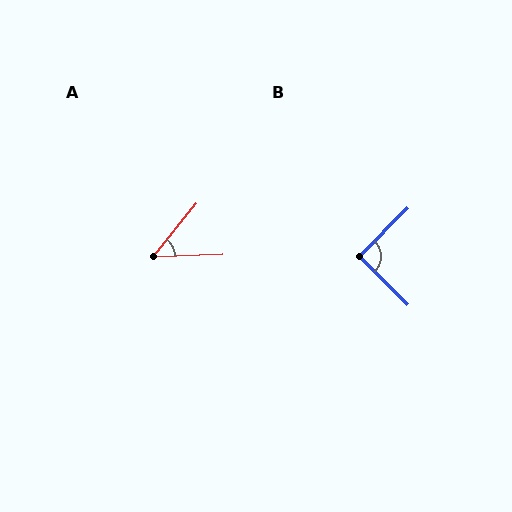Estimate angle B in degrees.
Approximately 90 degrees.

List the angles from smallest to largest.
A (49°), B (90°).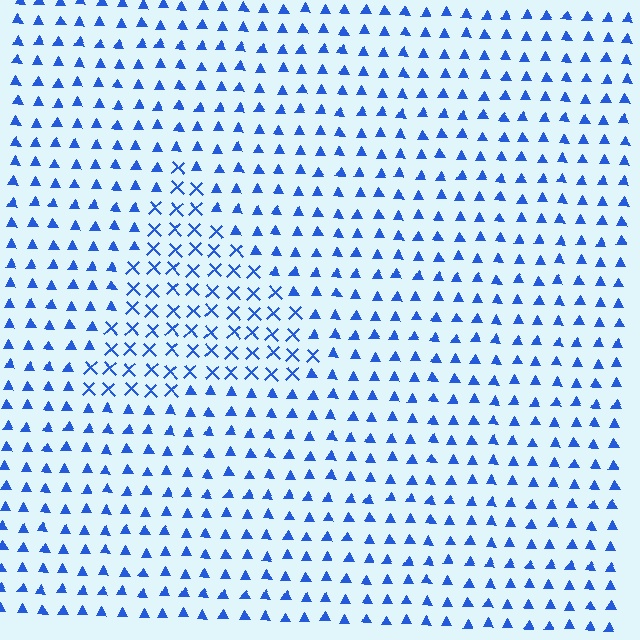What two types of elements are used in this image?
The image uses X marks inside the triangle region and triangles outside it.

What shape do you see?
I see a triangle.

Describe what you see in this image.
The image is filled with small blue elements arranged in a uniform grid. A triangle-shaped region contains X marks, while the surrounding area contains triangles. The boundary is defined purely by the change in element shape.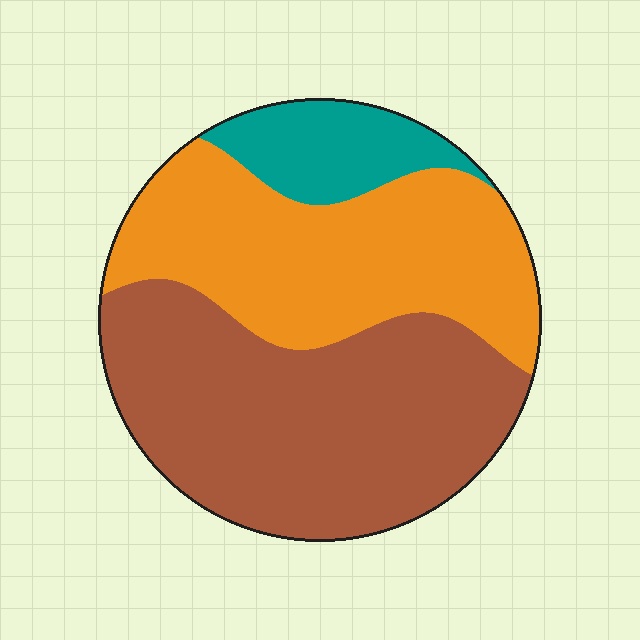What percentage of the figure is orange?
Orange covers about 40% of the figure.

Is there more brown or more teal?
Brown.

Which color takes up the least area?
Teal, at roughly 10%.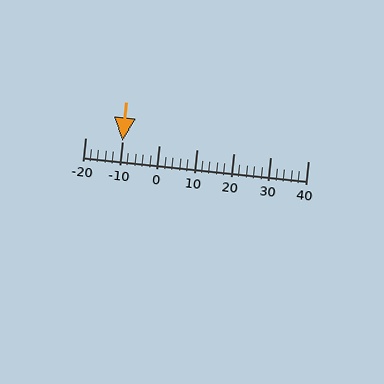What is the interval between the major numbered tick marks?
The major tick marks are spaced 10 units apart.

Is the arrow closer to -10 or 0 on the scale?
The arrow is closer to -10.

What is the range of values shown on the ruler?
The ruler shows values from -20 to 40.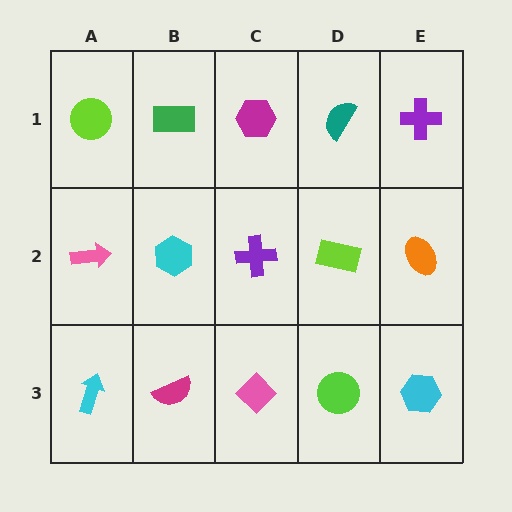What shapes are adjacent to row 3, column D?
A lime rectangle (row 2, column D), a pink diamond (row 3, column C), a cyan hexagon (row 3, column E).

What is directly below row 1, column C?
A purple cross.